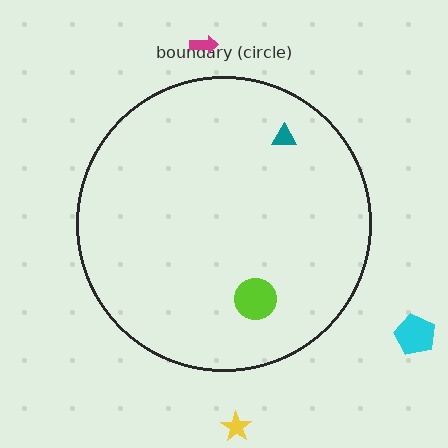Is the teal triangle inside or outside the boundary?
Inside.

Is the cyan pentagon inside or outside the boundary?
Outside.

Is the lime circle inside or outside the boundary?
Inside.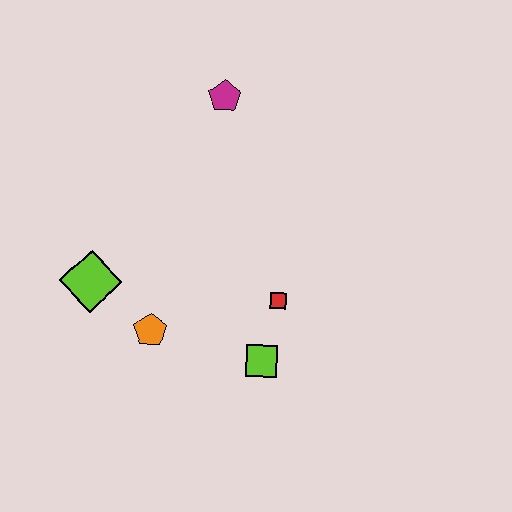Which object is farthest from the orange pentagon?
The magenta pentagon is farthest from the orange pentagon.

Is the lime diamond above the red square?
Yes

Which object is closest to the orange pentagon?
The lime diamond is closest to the orange pentagon.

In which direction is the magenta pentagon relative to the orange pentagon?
The magenta pentagon is above the orange pentagon.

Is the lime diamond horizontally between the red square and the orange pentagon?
No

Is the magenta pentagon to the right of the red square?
No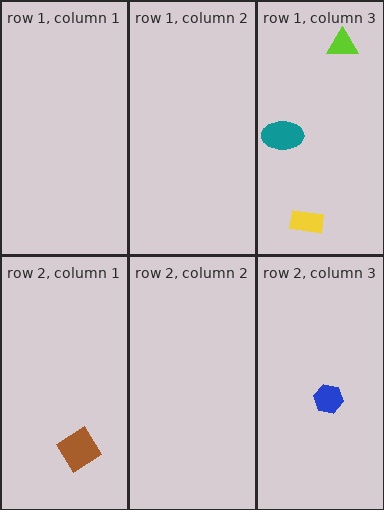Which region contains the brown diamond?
The row 2, column 1 region.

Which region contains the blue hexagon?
The row 2, column 3 region.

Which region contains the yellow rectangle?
The row 1, column 3 region.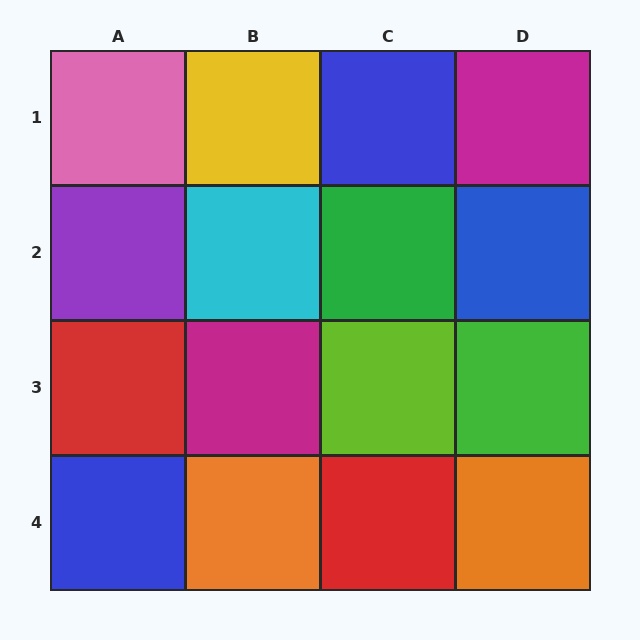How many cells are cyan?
1 cell is cyan.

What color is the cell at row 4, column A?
Blue.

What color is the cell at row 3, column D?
Green.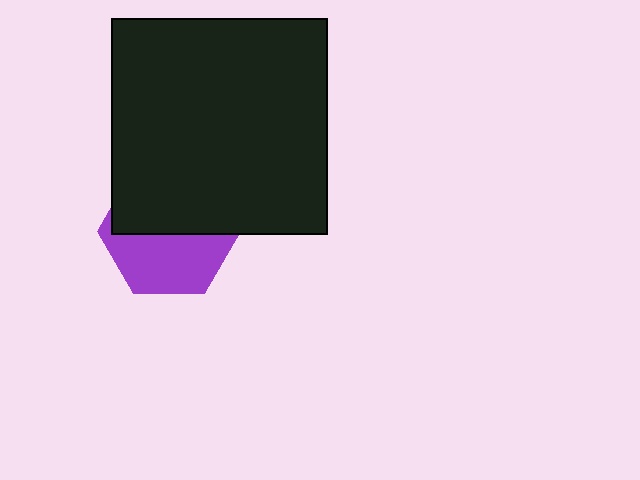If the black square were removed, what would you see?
You would see the complete purple hexagon.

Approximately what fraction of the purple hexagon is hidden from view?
Roughly 53% of the purple hexagon is hidden behind the black square.